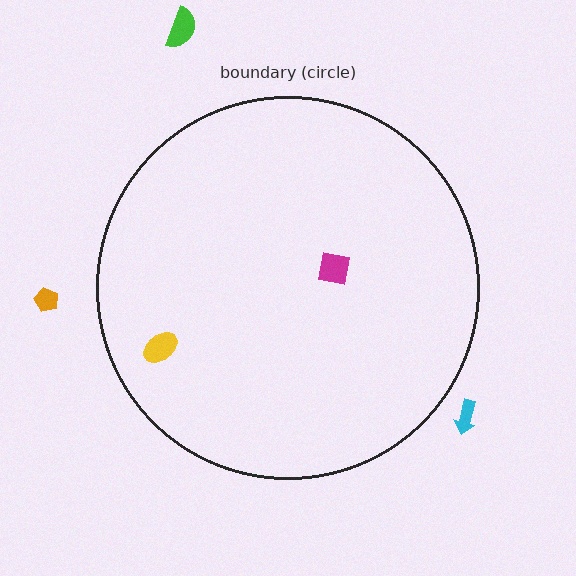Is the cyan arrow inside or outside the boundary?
Outside.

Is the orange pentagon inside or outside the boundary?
Outside.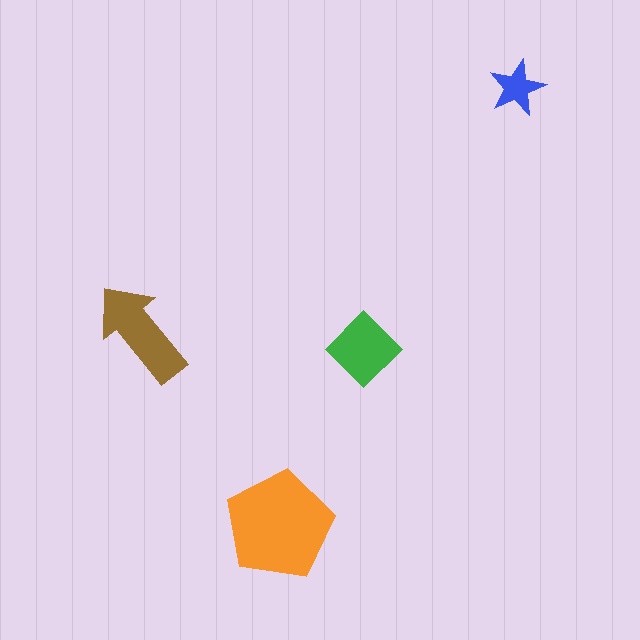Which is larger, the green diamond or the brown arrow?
The brown arrow.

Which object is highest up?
The blue star is topmost.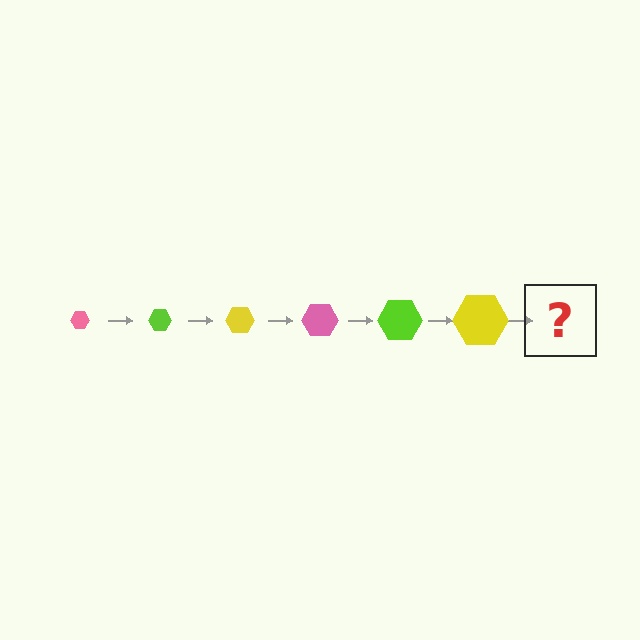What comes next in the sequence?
The next element should be a pink hexagon, larger than the previous one.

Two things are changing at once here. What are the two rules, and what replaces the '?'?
The two rules are that the hexagon grows larger each step and the color cycles through pink, lime, and yellow. The '?' should be a pink hexagon, larger than the previous one.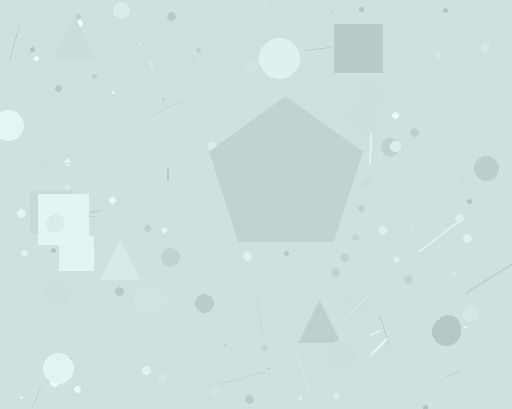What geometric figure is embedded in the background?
A pentagon is embedded in the background.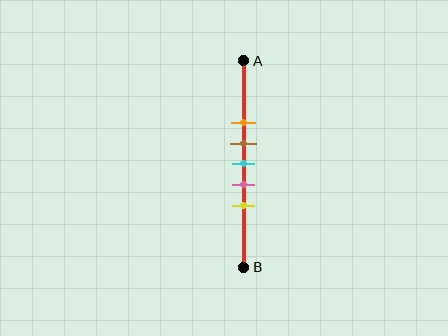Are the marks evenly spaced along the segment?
Yes, the marks are approximately evenly spaced.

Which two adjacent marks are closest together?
The brown and cyan marks are the closest adjacent pair.